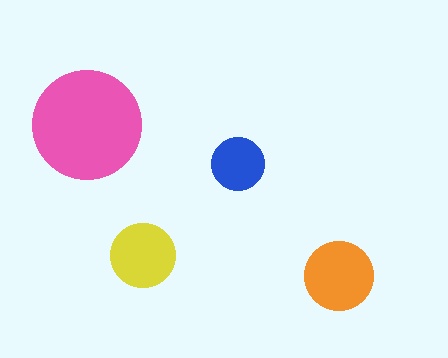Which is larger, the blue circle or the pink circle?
The pink one.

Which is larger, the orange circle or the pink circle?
The pink one.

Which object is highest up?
The pink circle is topmost.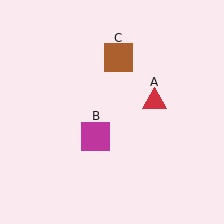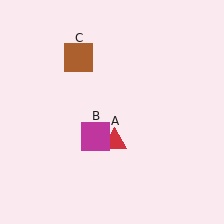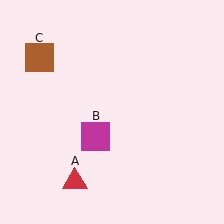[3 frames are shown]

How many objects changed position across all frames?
2 objects changed position: red triangle (object A), brown square (object C).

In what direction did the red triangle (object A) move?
The red triangle (object A) moved down and to the left.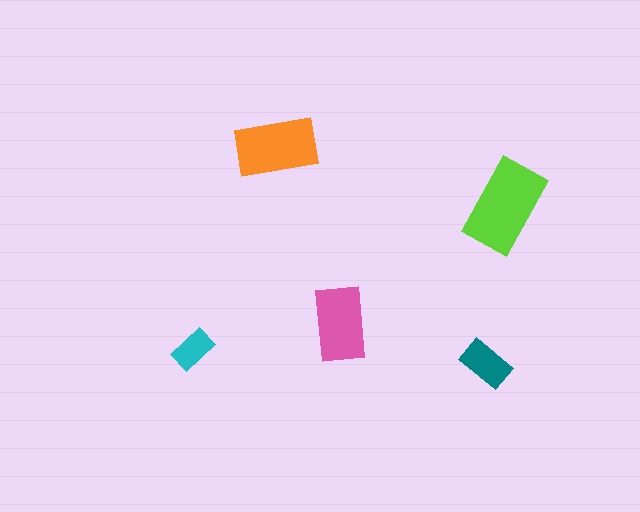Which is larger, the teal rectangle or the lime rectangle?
The lime one.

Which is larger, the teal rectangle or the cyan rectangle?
The teal one.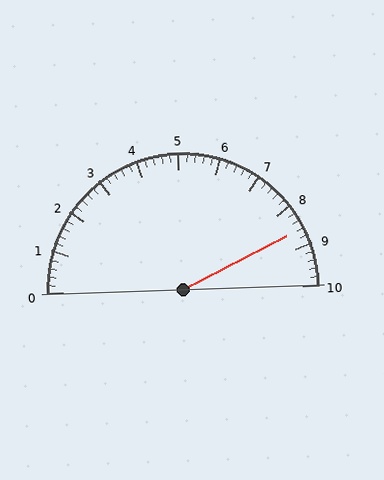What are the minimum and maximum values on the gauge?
The gauge ranges from 0 to 10.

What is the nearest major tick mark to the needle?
The nearest major tick mark is 9.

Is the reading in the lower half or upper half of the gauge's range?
The reading is in the upper half of the range (0 to 10).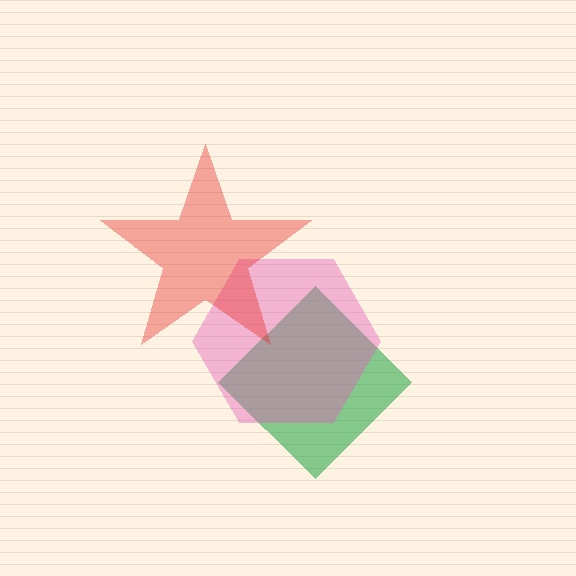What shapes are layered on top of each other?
The layered shapes are: a green diamond, a pink hexagon, a red star.